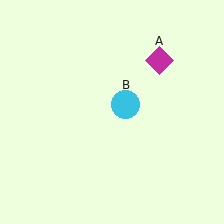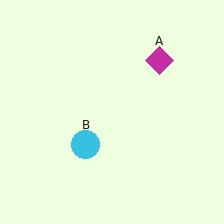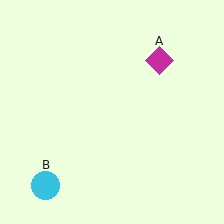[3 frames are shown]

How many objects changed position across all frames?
1 object changed position: cyan circle (object B).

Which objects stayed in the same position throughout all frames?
Magenta diamond (object A) remained stationary.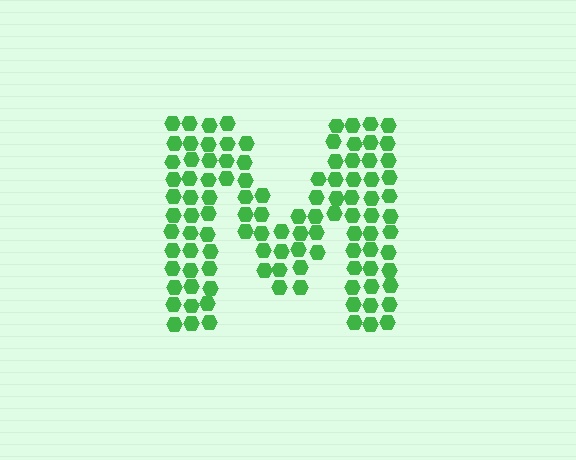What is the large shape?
The large shape is the letter M.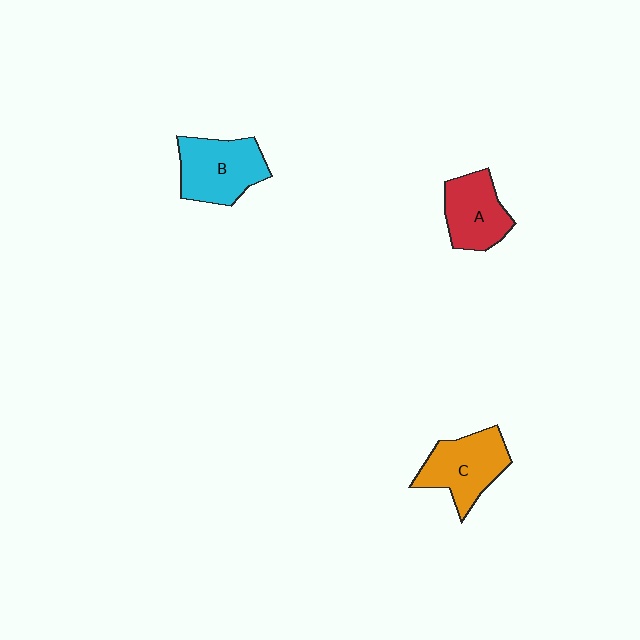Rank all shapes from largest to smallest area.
From largest to smallest: B (cyan), C (orange), A (red).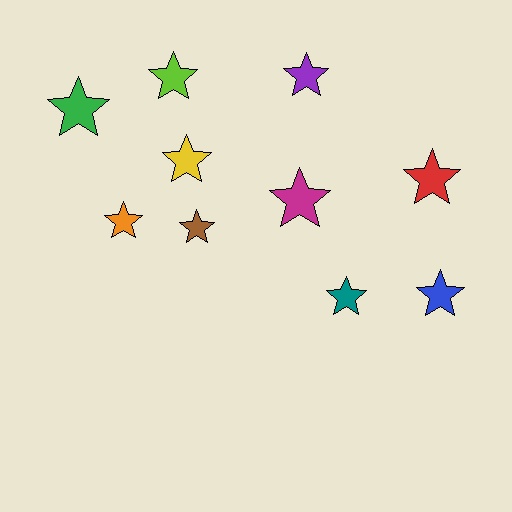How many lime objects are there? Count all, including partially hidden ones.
There is 1 lime object.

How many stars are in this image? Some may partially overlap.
There are 10 stars.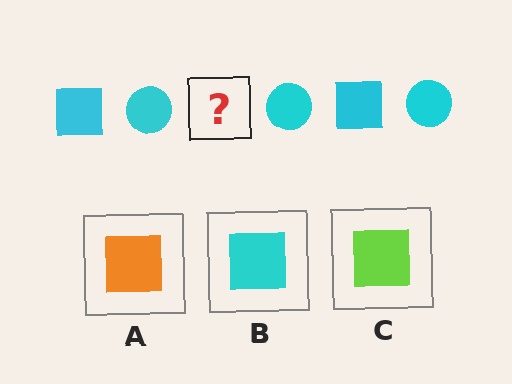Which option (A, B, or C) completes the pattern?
B.